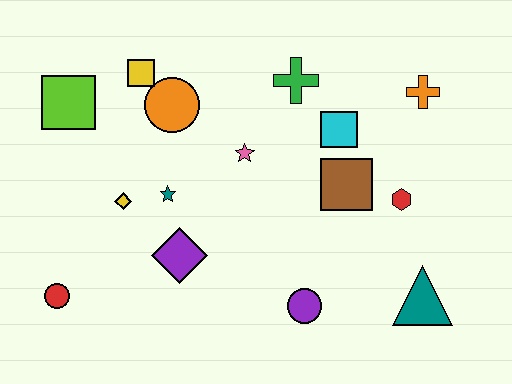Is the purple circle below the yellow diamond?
Yes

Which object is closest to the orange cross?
The cyan square is closest to the orange cross.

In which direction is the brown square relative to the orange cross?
The brown square is below the orange cross.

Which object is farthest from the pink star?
The red circle is farthest from the pink star.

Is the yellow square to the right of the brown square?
No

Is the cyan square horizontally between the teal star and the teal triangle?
Yes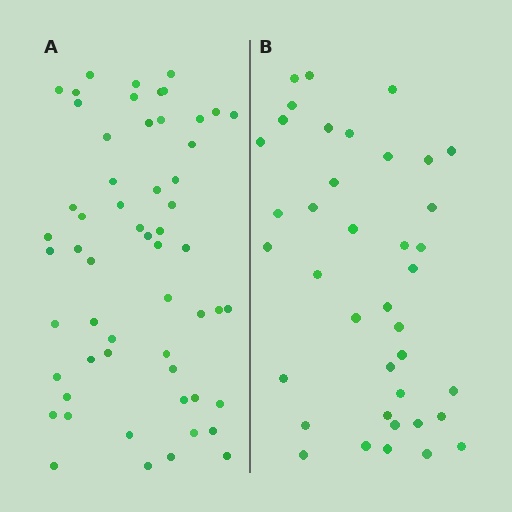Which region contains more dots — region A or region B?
Region A (the left region) has more dots.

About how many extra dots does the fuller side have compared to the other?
Region A has approximately 20 more dots than region B.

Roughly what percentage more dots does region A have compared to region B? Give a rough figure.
About 45% more.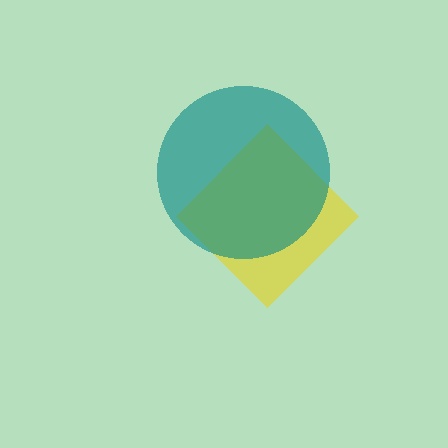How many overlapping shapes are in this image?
There are 2 overlapping shapes in the image.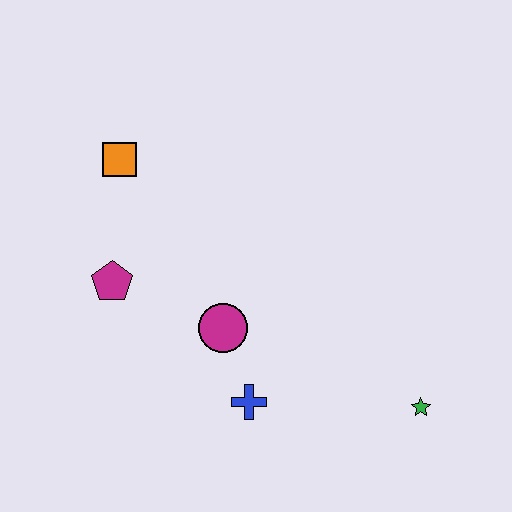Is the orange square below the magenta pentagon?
No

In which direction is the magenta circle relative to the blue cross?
The magenta circle is above the blue cross.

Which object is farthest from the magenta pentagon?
The green star is farthest from the magenta pentagon.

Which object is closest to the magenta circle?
The blue cross is closest to the magenta circle.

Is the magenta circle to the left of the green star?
Yes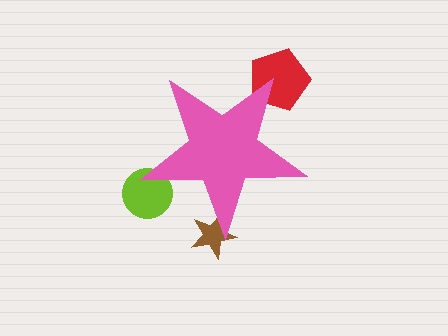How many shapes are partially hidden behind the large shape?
3 shapes are partially hidden.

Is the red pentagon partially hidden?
Yes, the red pentagon is partially hidden behind the pink star.